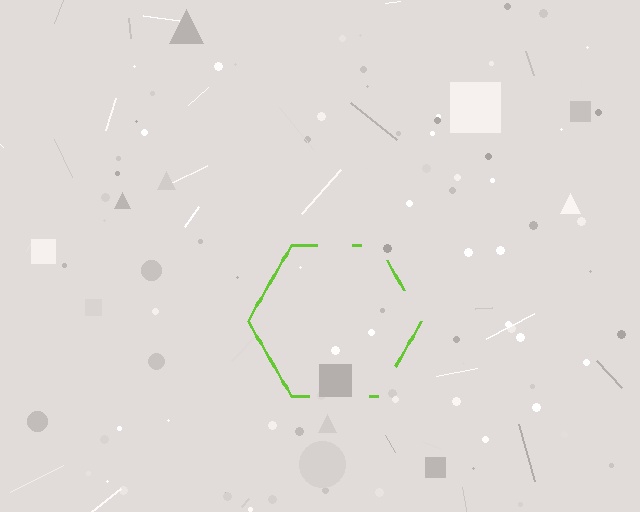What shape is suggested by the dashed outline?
The dashed outline suggests a hexagon.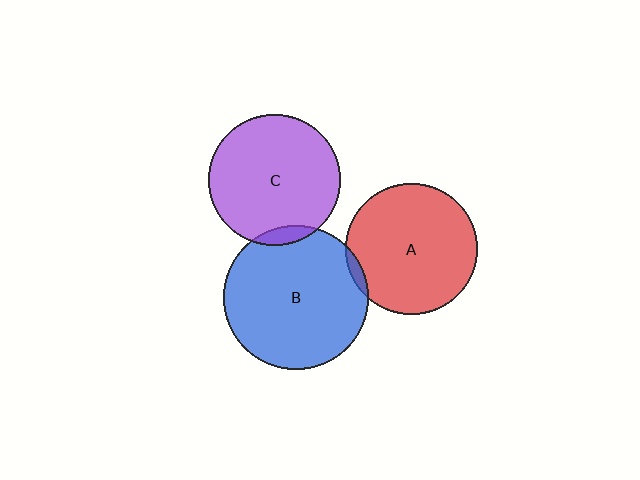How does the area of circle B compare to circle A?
Approximately 1.2 times.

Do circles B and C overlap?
Yes.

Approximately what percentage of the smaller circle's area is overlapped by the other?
Approximately 5%.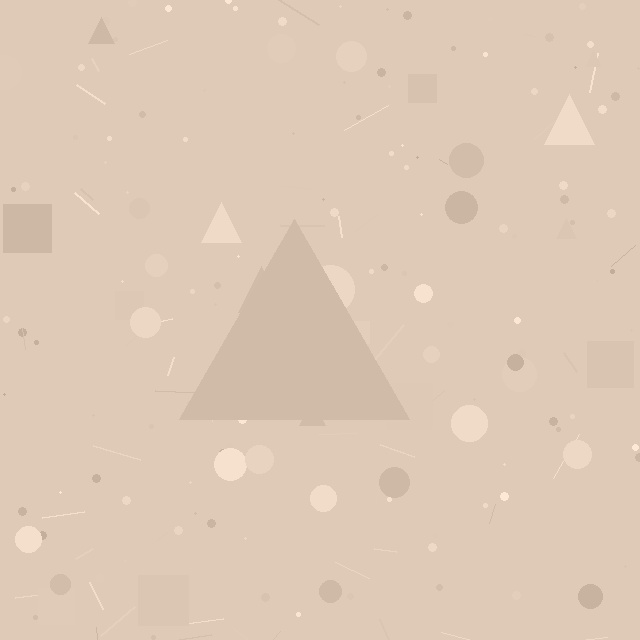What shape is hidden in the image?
A triangle is hidden in the image.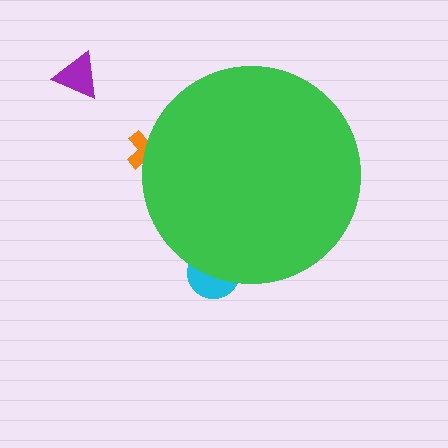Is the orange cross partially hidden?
Yes, the orange cross is partially hidden behind the green circle.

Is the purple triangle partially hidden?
No, the purple triangle is fully visible.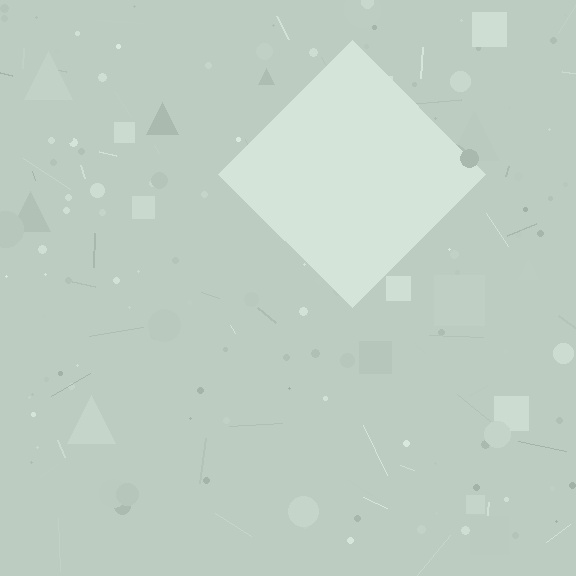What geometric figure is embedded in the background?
A diamond is embedded in the background.